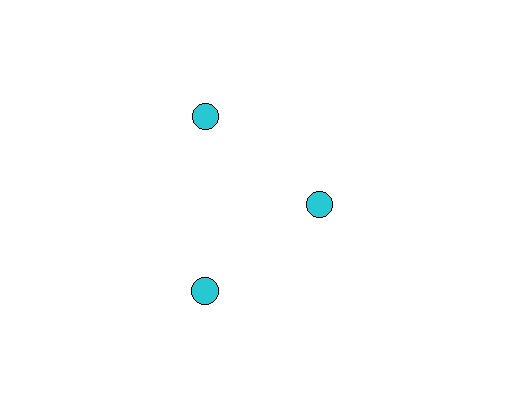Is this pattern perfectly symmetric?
No. The 3 cyan circles are arranged in a ring, but one element near the 3 o'clock position is pulled inward toward the center, breaking the 3-fold rotational symmetry.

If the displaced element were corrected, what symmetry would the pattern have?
It would have 3-fold rotational symmetry — the pattern would map onto itself every 120 degrees.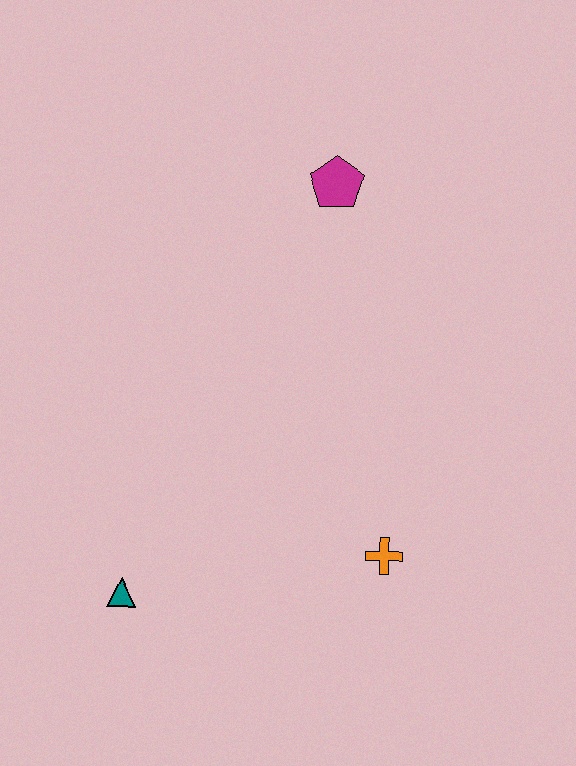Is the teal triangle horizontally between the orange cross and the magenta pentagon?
No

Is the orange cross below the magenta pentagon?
Yes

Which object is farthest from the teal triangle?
The magenta pentagon is farthest from the teal triangle.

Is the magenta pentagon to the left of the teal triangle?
No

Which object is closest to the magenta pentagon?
The orange cross is closest to the magenta pentagon.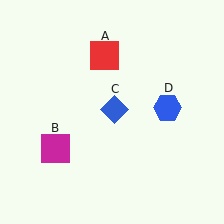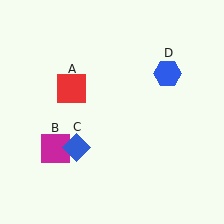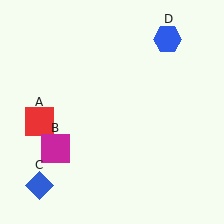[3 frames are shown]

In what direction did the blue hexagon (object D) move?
The blue hexagon (object D) moved up.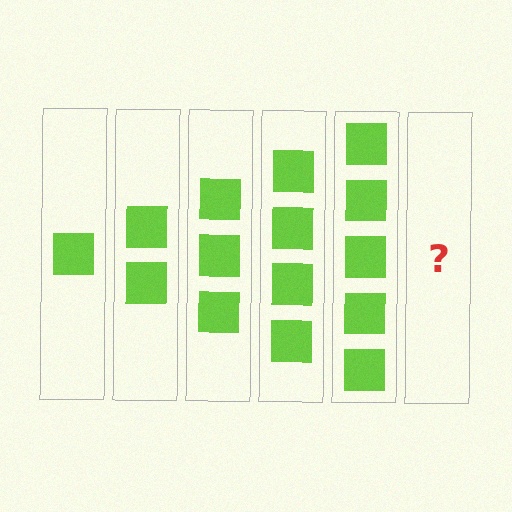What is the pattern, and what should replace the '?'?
The pattern is that each step adds one more square. The '?' should be 6 squares.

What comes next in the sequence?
The next element should be 6 squares.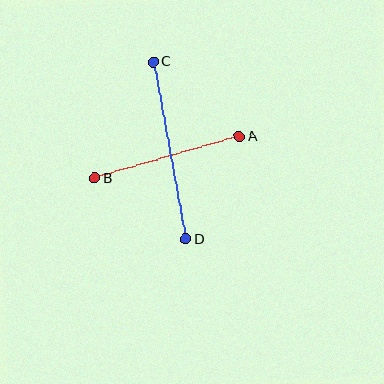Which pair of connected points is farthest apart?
Points C and D are farthest apart.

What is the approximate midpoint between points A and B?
The midpoint is at approximately (167, 157) pixels.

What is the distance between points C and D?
The distance is approximately 180 pixels.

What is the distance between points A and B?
The distance is approximately 150 pixels.